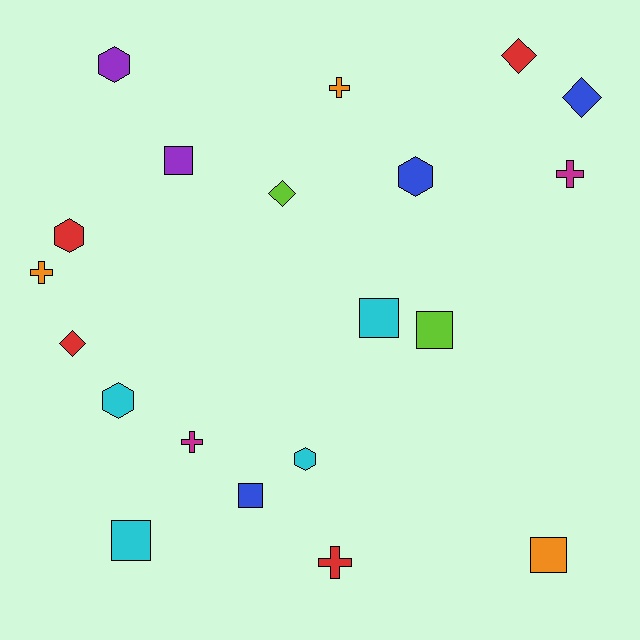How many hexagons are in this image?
There are 5 hexagons.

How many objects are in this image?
There are 20 objects.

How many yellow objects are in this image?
There are no yellow objects.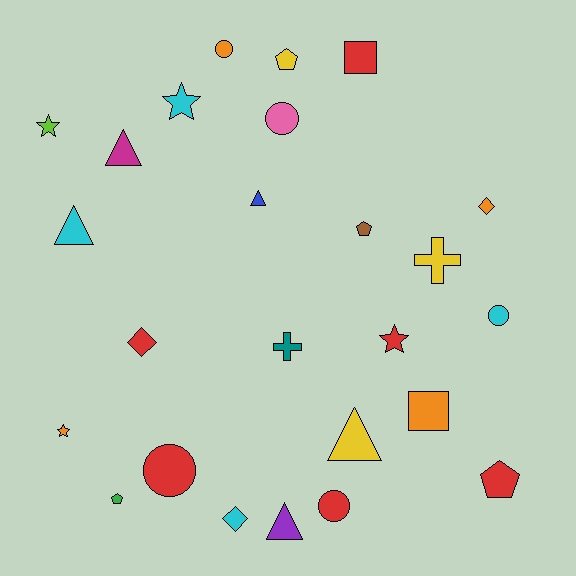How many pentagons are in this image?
There are 4 pentagons.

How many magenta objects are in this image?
There is 1 magenta object.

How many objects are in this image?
There are 25 objects.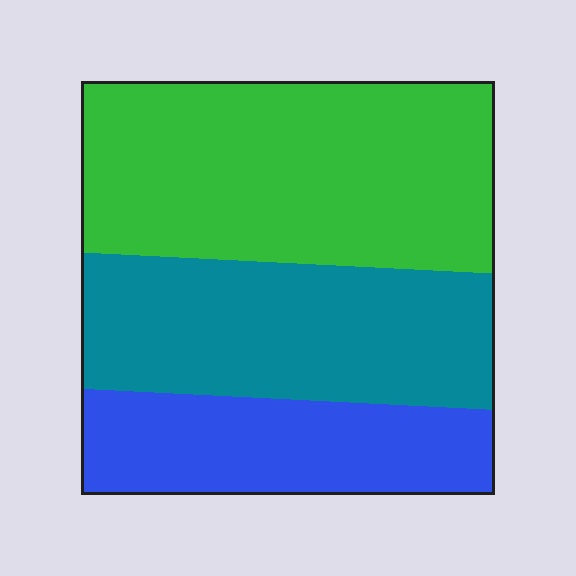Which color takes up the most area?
Green, at roughly 45%.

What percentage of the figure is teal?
Teal takes up between a sixth and a third of the figure.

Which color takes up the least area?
Blue, at roughly 25%.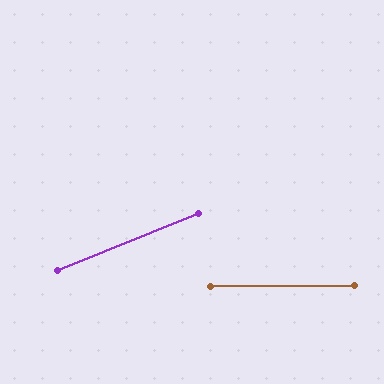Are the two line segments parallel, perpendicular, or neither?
Neither parallel nor perpendicular — they differ by about 22°.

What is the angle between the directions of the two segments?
Approximately 22 degrees.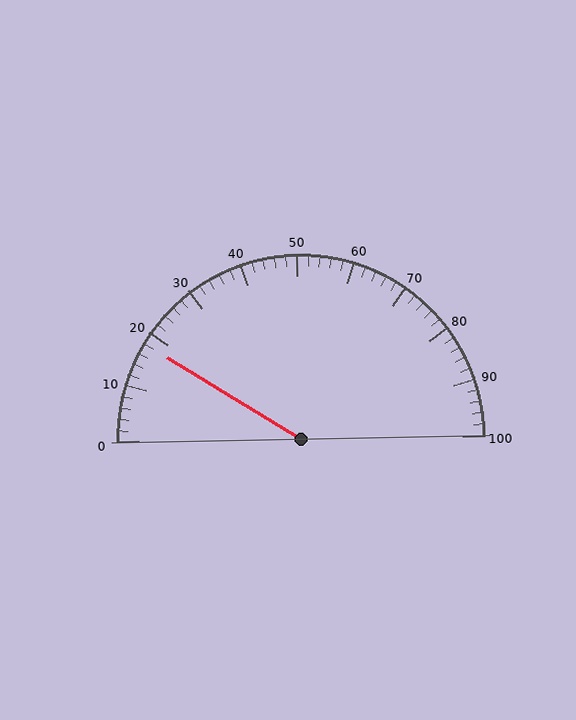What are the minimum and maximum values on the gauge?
The gauge ranges from 0 to 100.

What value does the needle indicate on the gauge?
The needle indicates approximately 18.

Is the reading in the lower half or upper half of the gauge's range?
The reading is in the lower half of the range (0 to 100).